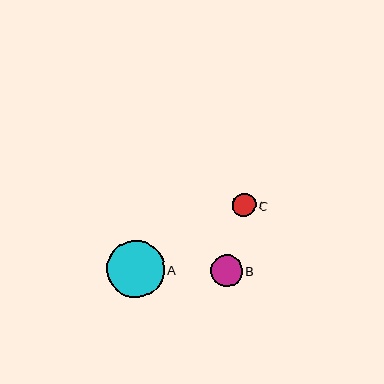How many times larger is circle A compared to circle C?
Circle A is approximately 2.5 times the size of circle C.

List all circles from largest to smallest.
From largest to smallest: A, B, C.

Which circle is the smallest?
Circle C is the smallest with a size of approximately 23 pixels.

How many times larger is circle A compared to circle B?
Circle A is approximately 1.8 times the size of circle B.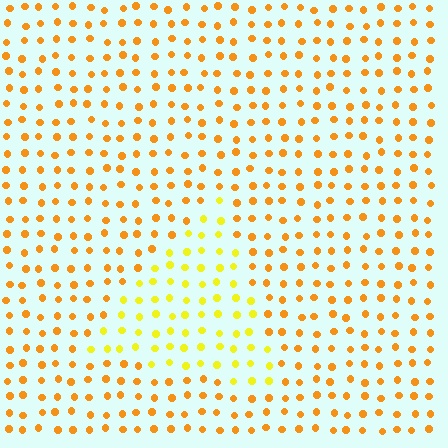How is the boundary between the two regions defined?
The boundary is defined purely by a slight shift in hue (about 28 degrees). Spacing, size, and orientation are identical on both sides.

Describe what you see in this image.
The image is filled with small orange elements in a uniform arrangement. A triangle-shaped region is visible where the elements are tinted to a slightly different hue, forming a subtle color boundary.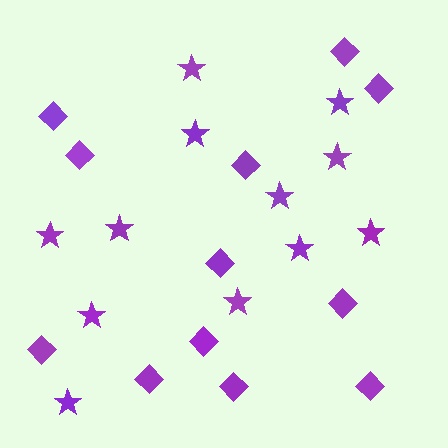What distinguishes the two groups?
There are 2 groups: one group of diamonds (12) and one group of stars (12).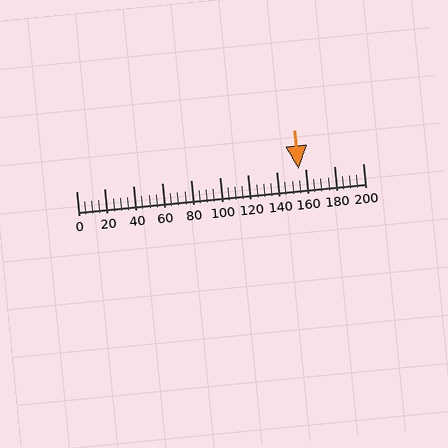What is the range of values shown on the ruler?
The ruler shows values from 0 to 200.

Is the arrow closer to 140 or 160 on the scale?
The arrow is closer to 160.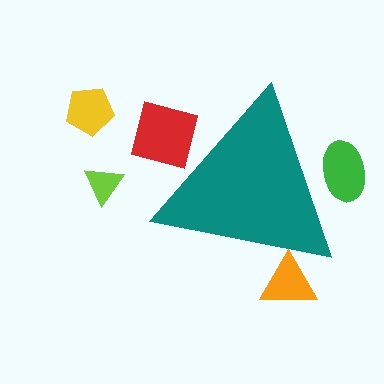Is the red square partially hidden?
Yes, the red square is partially hidden behind the teal triangle.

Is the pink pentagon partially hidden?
Yes, the pink pentagon is partially hidden behind the teal triangle.